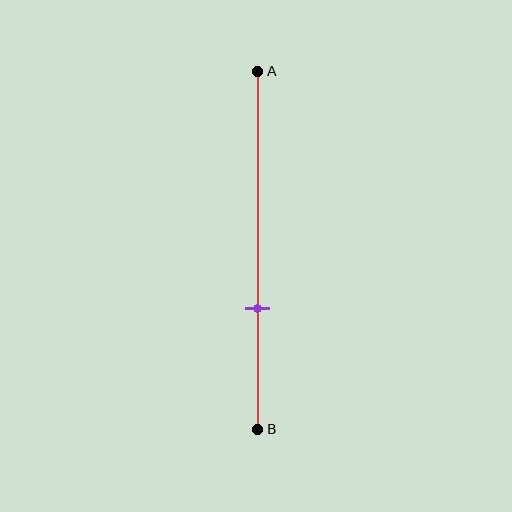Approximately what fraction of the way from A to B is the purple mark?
The purple mark is approximately 65% of the way from A to B.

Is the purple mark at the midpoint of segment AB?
No, the mark is at about 65% from A, not at the 50% midpoint.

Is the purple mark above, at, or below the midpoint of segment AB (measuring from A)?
The purple mark is below the midpoint of segment AB.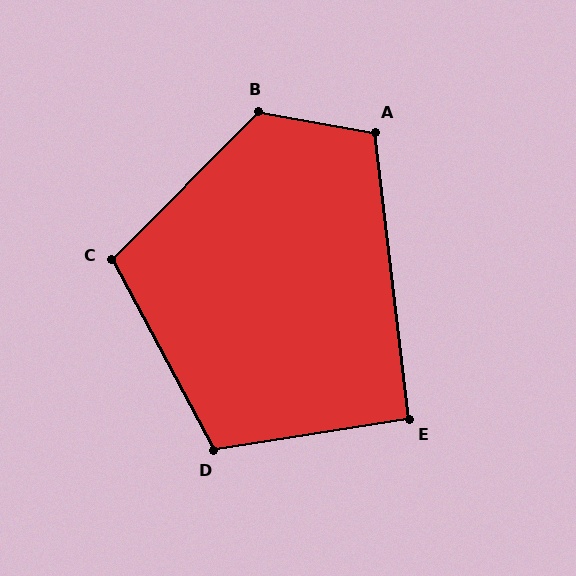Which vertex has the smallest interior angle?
E, at approximately 92 degrees.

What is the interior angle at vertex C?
Approximately 107 degrees (obtuse).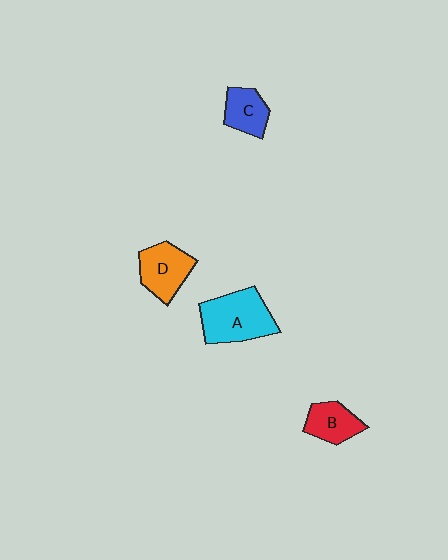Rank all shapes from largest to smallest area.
From largest to smallest: A (cyan), D (orange), B (red), C (blue).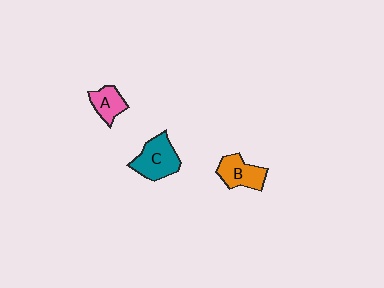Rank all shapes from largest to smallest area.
From largest to smallest: C (teal), B (orange), A (pink).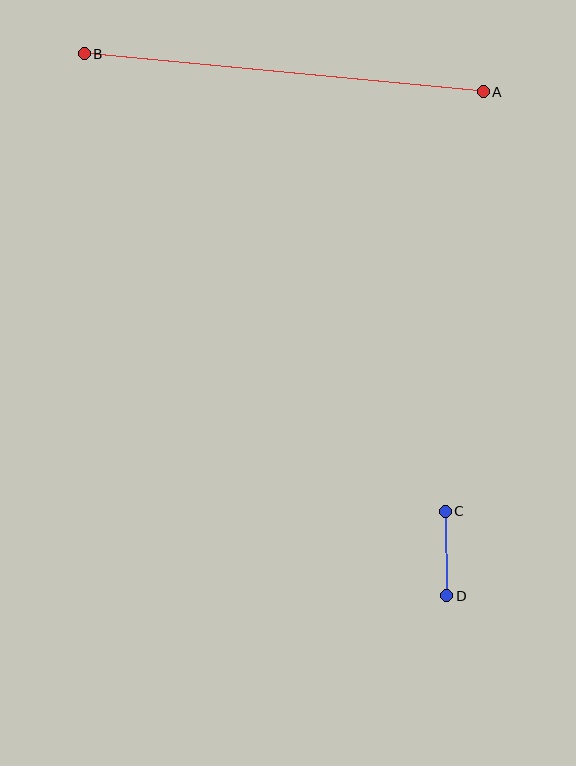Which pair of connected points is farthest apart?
Points A and B are farthest apart.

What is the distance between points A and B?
The distance is approximately 400 pixels.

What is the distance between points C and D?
The distance is approximately 84 pixels.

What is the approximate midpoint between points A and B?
The midpoint is at approximately (284, 73) pixels.